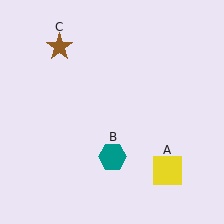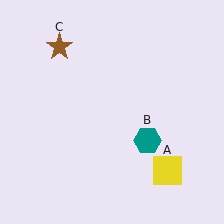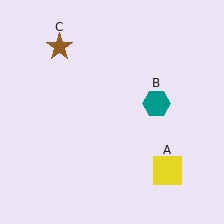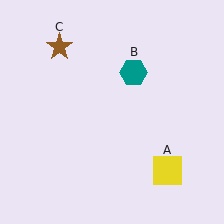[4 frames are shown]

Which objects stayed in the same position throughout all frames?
Yellow square (object A) and brown star (object C) remained stationary.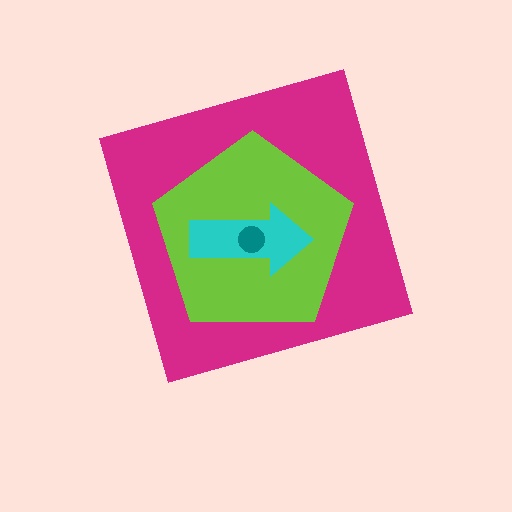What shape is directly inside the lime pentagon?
The cyan arrow.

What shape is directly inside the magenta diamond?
The lime pentagon.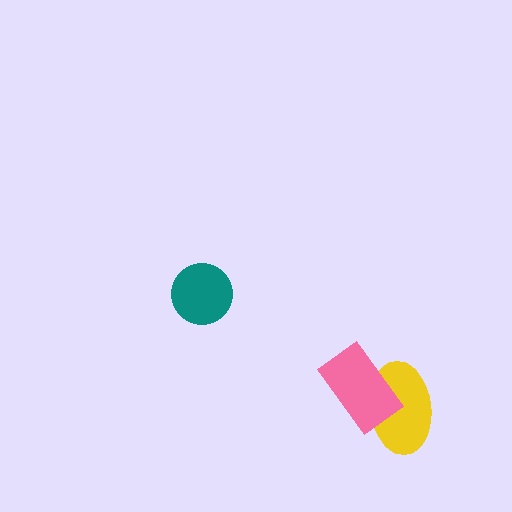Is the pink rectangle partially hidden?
No, no other shape covers it.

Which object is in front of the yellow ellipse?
The pink rectangle is in front of the yellow ellipse.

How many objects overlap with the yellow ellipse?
1 object overlaps with the yellow ellipse.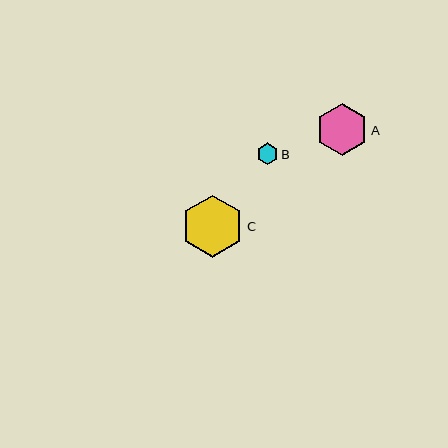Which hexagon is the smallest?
Hexagon B is the smallest with a size of approximately 22 pixels.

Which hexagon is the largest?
Hexagon C is the largest with a size of approximately 62 pixels.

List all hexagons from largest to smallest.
From largest to smallest: C, A, B.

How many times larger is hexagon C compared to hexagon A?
Hexagon C is approximately 1.2 times the size of hexagon A.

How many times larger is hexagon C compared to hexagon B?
Hexagon C is approximately 2.9 times the size of hexagon B.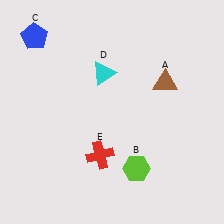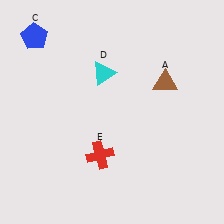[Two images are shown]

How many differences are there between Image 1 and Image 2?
There is 1 difference between the two images.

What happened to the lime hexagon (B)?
The lime hexagon (B) was removed in Image 2. It was in the bottom-right area of Image 1.